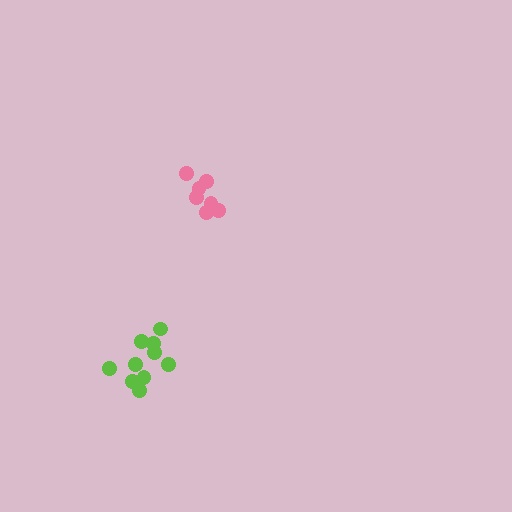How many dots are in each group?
Group 1: 10 dots, Group 2: 8 dots (18 total).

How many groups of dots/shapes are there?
There are 2 groups.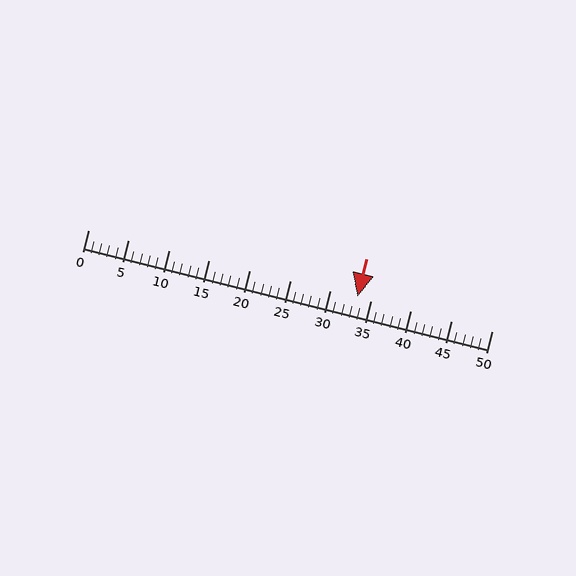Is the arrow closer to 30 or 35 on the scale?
The arrow is closer to 35.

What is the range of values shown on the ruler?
The ruler shows values from 0 to 50.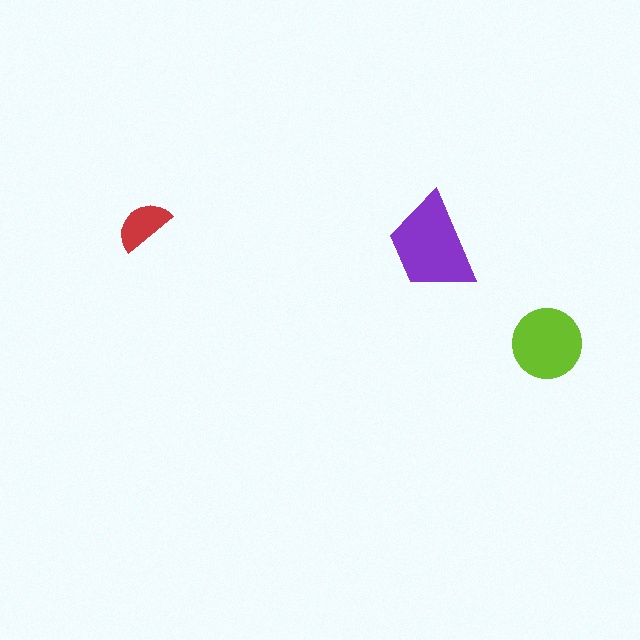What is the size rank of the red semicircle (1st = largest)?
3rd.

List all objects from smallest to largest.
The red semicircle, the lime circle, the purple trapezoid.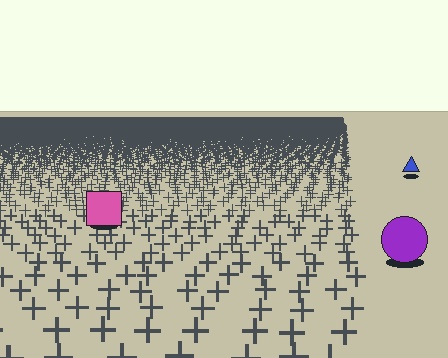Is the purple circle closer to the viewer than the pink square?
Yes. The purple circle is closer — you can tell from the texture gradient: the ground texture is coarser near it.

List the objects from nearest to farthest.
From nearest to farthest: the purple circle, the pink square, the blue triangle.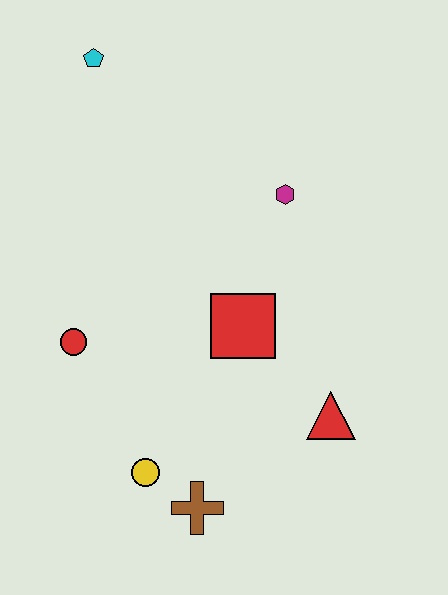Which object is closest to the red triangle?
The red square is closest to the red triangle.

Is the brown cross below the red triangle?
Yes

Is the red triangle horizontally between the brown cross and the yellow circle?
No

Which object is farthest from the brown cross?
The cyan pentagon is farthest from the brown cross.